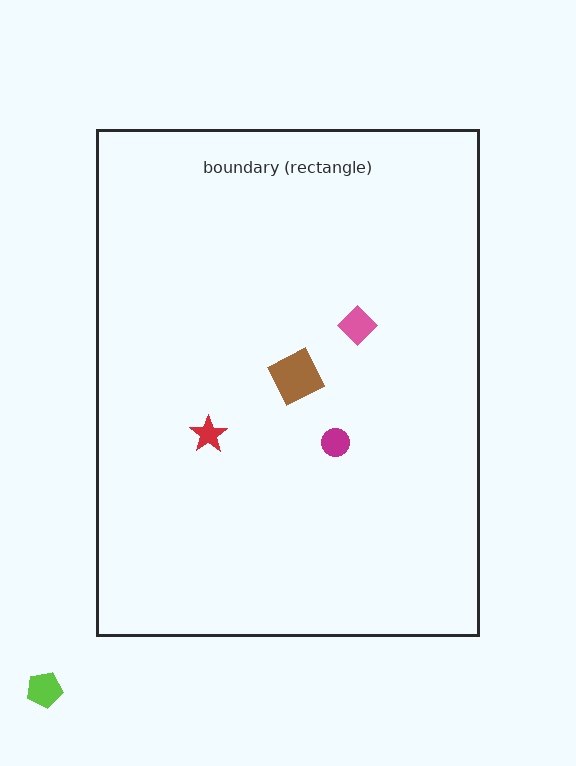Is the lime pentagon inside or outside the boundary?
Outside.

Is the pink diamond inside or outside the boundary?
Inside.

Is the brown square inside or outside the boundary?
Inside.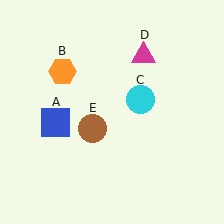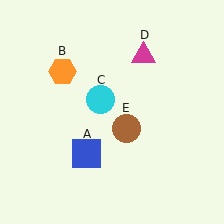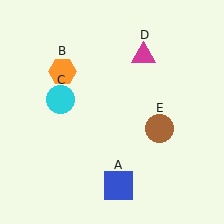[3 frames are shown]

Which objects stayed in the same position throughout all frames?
Orange hexagon (object B) and magenta triangle (object D) remained stationary.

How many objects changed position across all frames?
3 objects changed position: blue square (object A), cyan circle (object C), brown circle (object E).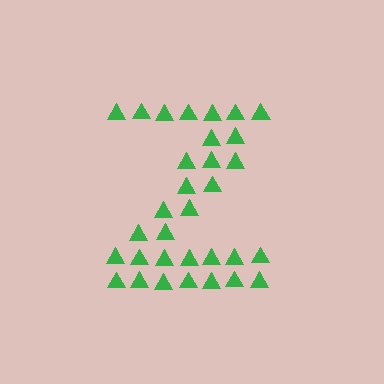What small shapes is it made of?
It is made of small triangles.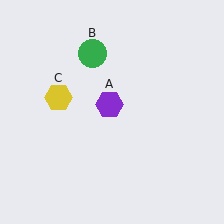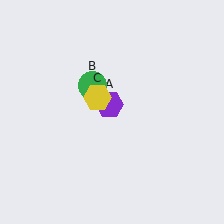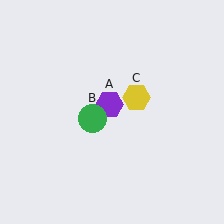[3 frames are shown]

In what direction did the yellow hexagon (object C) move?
The yellow hexagon (object C) moved right.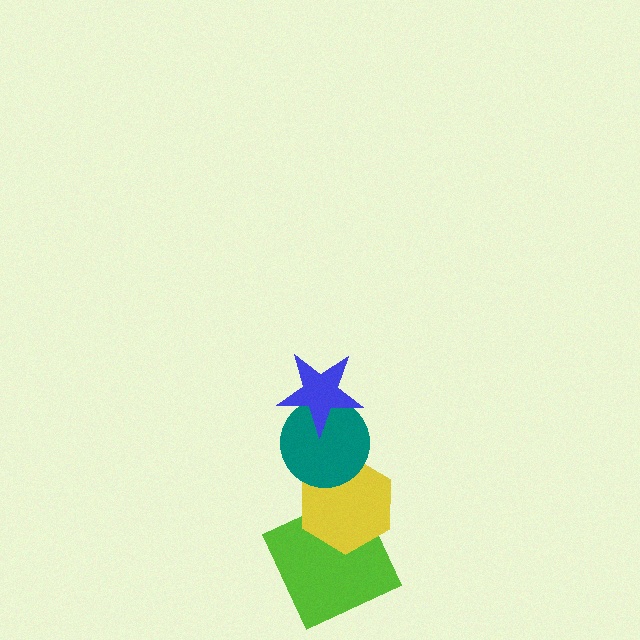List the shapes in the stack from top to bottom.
From top to bottom: the blue star, the teal circle, the yellow hexagon, the lime square.